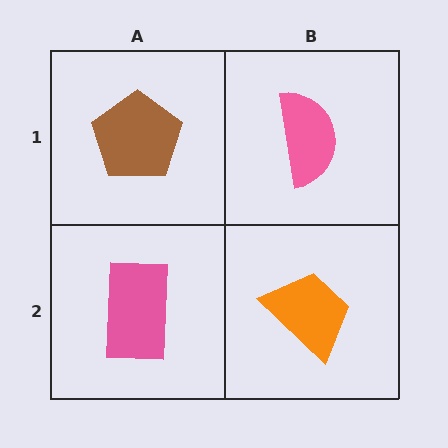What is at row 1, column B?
A pink semicircle.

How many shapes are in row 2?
2 shapes.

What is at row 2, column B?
An orange trapezoid.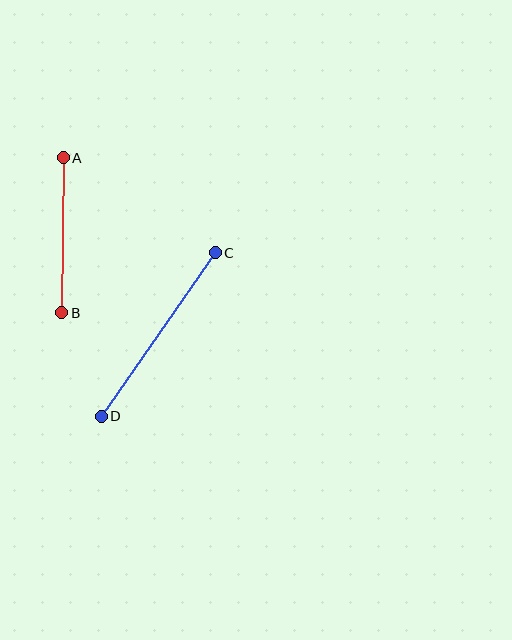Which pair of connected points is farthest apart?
Points C and D are farthest apart.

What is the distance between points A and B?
The distance is approximately 155 pixels.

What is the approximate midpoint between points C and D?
The midpoint is at approximately (158, 334) pixels.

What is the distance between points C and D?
The distance is approximately 199 pixels.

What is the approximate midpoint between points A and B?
The midpoint is at approximately (63, 235) pixels.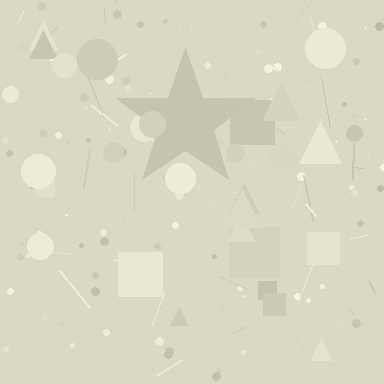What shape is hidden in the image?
A star is hidden in the image.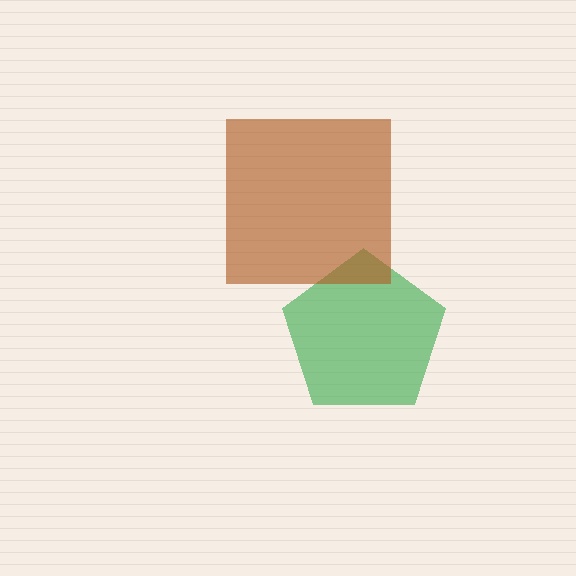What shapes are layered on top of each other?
The layered shapes are: a green pentagon, a brown square.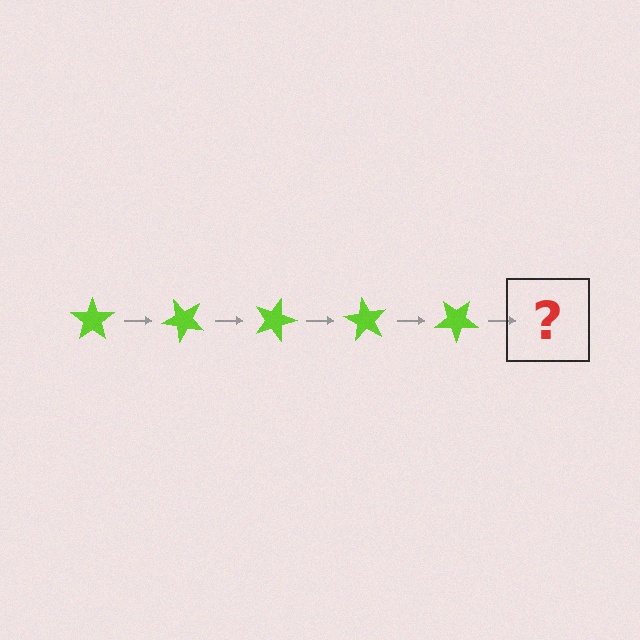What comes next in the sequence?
The next element should be a lime star rotated 225 degrees.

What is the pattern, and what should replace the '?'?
The pattern is that the star rotates 45 degrees each step. The '?' should be a lime star rotated 225 degrees.